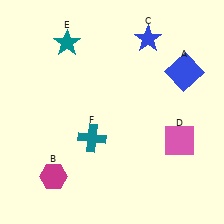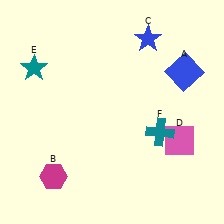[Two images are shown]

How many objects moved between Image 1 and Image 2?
2 objects moved between the two images.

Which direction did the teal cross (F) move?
The teal cross (F) moved right.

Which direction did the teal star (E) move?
The teal star (E) moved left.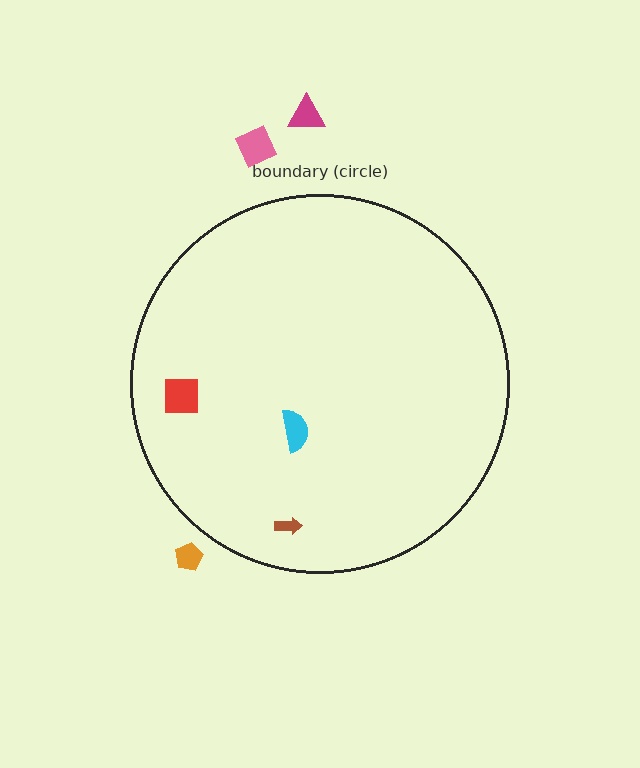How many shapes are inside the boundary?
3 inside, 3 outside.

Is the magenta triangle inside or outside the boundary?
Outside.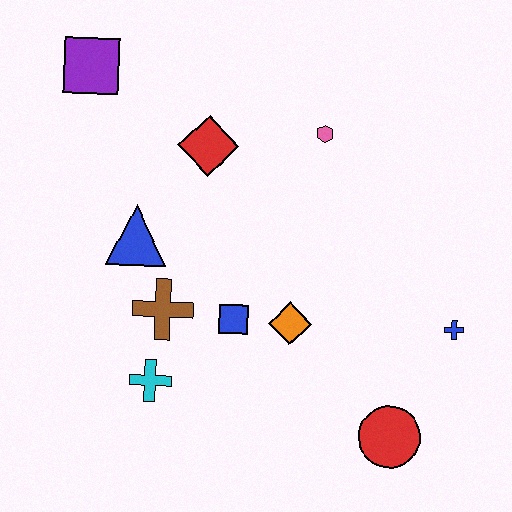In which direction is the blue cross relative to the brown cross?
The blue cross is to the right of the brown cross.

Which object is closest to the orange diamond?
The blue square is closest to the orange diamond.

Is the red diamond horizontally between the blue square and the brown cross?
Yes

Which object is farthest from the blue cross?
The purple square is farthest from the blue cross.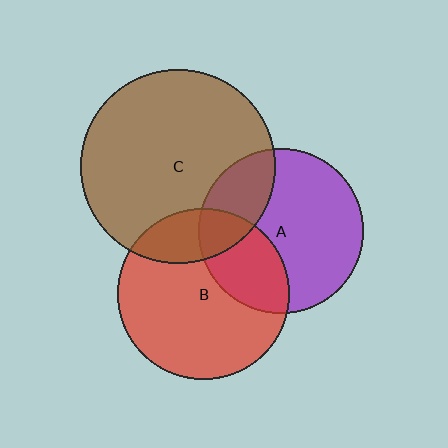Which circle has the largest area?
Circle C (brown).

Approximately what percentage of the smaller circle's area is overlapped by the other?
Approximately 20%.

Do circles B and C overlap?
Yes.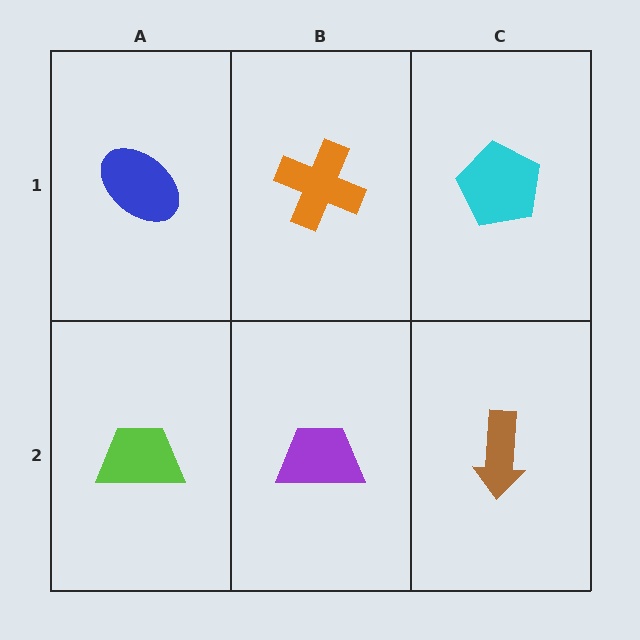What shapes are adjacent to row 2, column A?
A blue ellipse (row 1, column A), a purple trapezoid (row 2, column B).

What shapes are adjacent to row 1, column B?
A purple trapezoid (row 2, column B), a blue ellipse (row 1, column A), a cyan pentagon (row 1, column C).